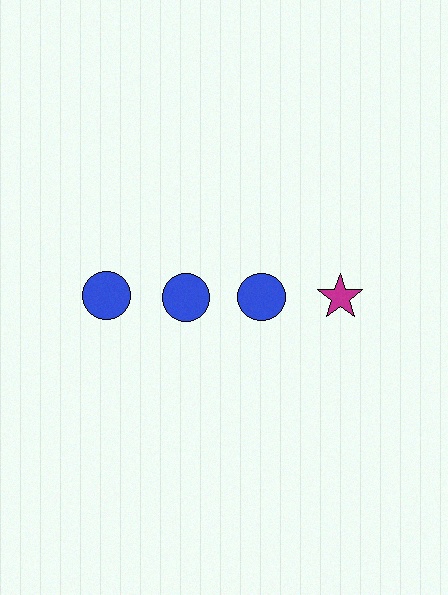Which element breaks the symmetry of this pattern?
The magenta star in the top row, second from right column breaks the symmetry. All other shapes are blue circles.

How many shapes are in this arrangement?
There are 4 shapes arranged in a grid pattern.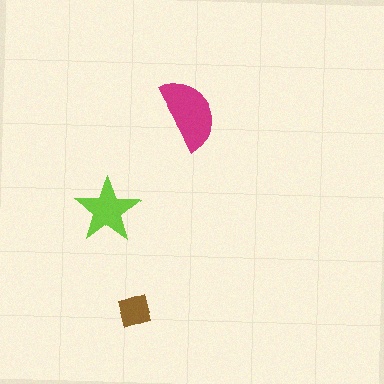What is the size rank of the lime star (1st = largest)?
2nd.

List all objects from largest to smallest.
The magenta semicircle, the lime star, the brown square.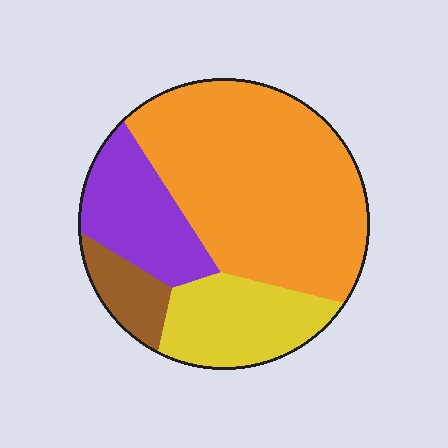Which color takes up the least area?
Brown, at roughly 10%.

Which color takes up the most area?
Orange, at roughly 55%.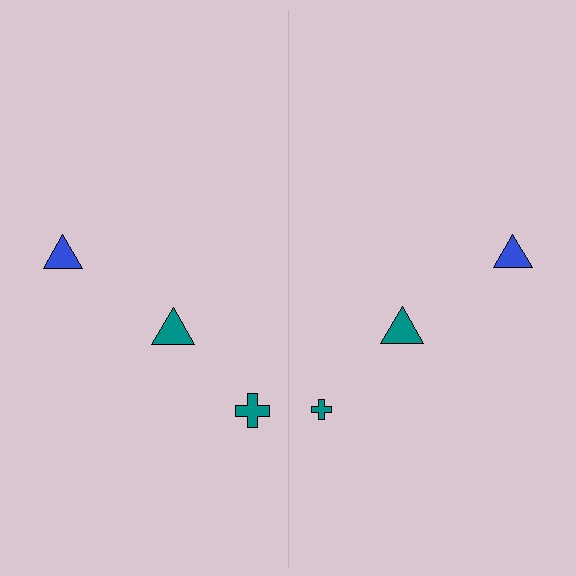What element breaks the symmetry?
The teal cross on the right side has a different size than its mirror counterpart.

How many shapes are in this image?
There are 6 shapes in this image.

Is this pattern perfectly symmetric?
No, the pattern is not perfectly symmetric. The teal cross on the right side has a different size than its mirror counterpart.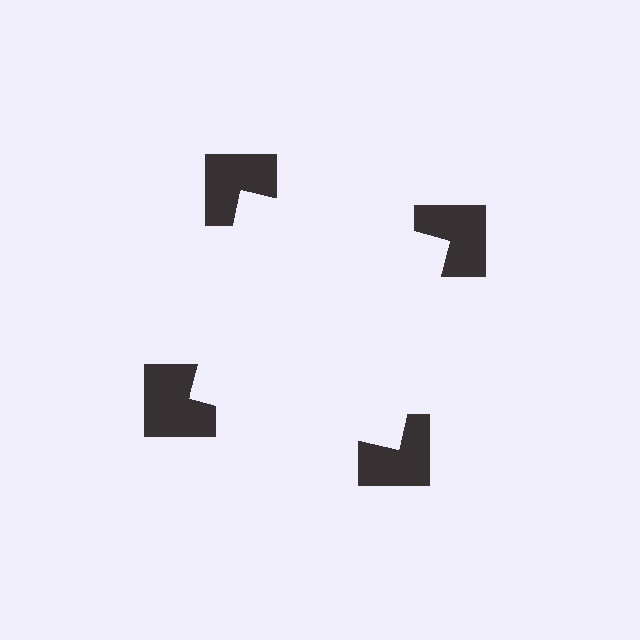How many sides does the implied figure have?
4 sides.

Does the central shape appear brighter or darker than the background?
It typically appears slightly brighter than the background, even though no actual brightness change is drawn.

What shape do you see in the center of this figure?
An illusory square — its edges are inferred from the aligned wedge cuts in the notched squares, not physically drawn.